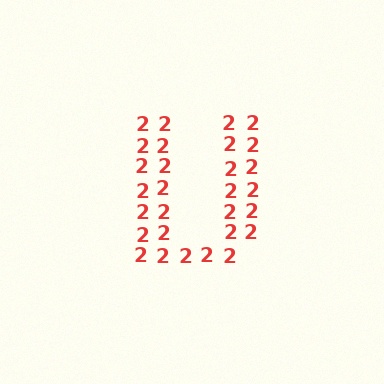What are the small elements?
The small elements are digit 2's.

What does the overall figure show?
The overall figure shows the letter U.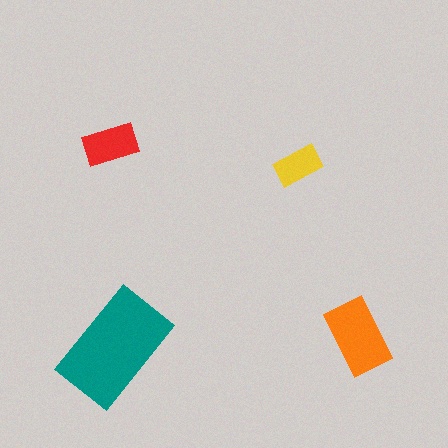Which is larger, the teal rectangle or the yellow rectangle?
The teal one.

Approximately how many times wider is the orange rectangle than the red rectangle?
About 1.5 times wider.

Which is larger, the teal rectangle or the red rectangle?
The teal one.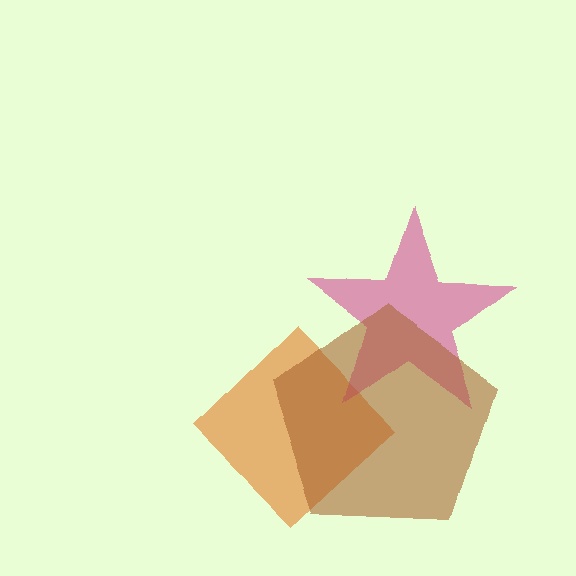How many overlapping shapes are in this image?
There are 3 overlapping shapes in the image.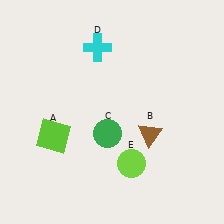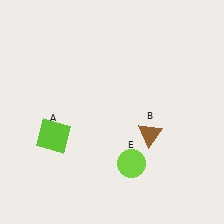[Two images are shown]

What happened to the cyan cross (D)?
The cyan cross (D) was removed in Image 2. It was in the top-left area of Image 1.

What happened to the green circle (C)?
The green circle (C) was removed in Image 2. It was in the bottom-left area of Image 1.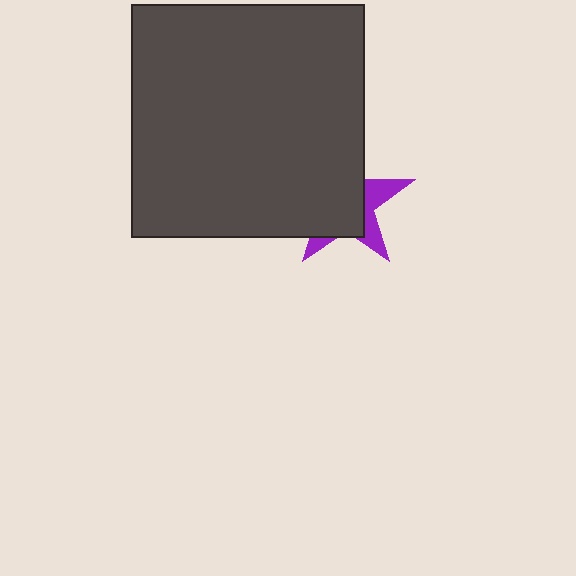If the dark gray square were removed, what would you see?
You would see the complete purple star.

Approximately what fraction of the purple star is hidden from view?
Roughly 69% of the purple star is hidden behind the dark gray square.